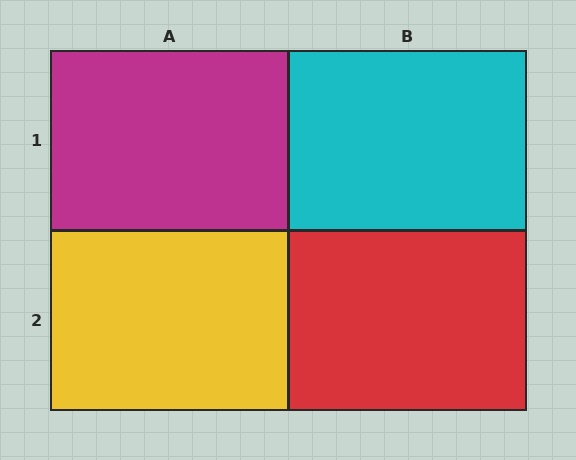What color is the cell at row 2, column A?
Yellow.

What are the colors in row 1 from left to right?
Magenta, cyan.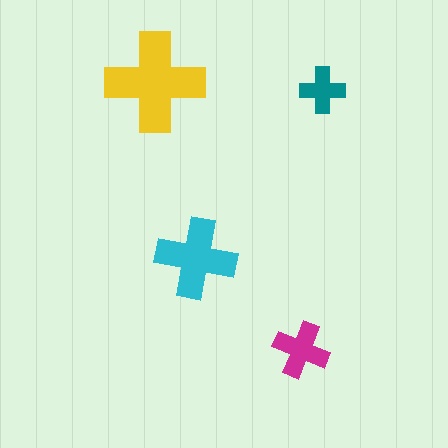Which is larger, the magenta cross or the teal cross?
The magenta one.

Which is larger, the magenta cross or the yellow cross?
The yellow one.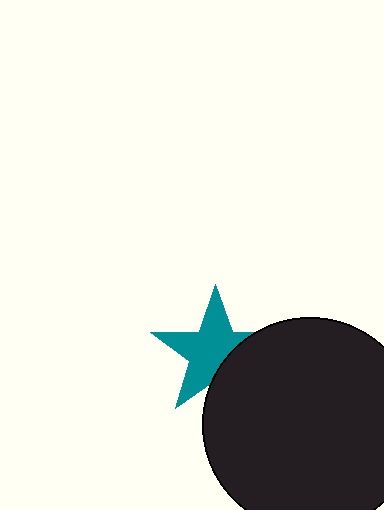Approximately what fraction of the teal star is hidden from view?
Roughly 32% of the teal star is hidden behind the black circle.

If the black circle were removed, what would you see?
You would see the complete teal star.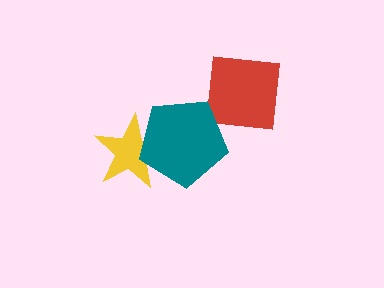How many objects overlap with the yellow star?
1 object overlaps with the yellow star.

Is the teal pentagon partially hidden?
No, no other shape covers it.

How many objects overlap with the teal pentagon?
1 object overlaps with the teal pentagon.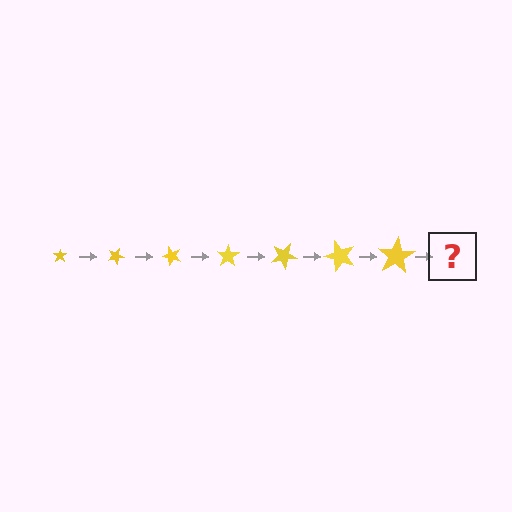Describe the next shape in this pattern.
It should be a star, larger than the previous one and rotated 175 degrees from the start.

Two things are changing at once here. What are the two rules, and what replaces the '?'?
The two rules are that the star grows larger each step and it rotates 25 degrees each step. The '?' should be a star, larger than the previous one and rotated 175 degrees from the start.